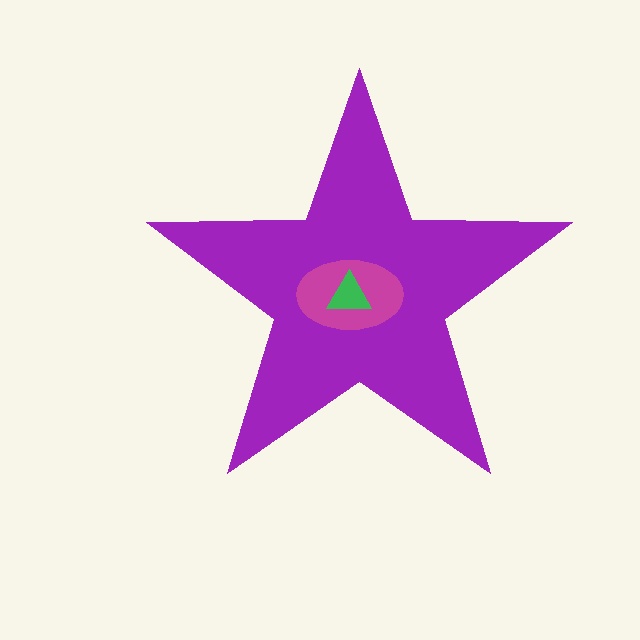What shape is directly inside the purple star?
The magenta ellipse.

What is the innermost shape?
The green triangle.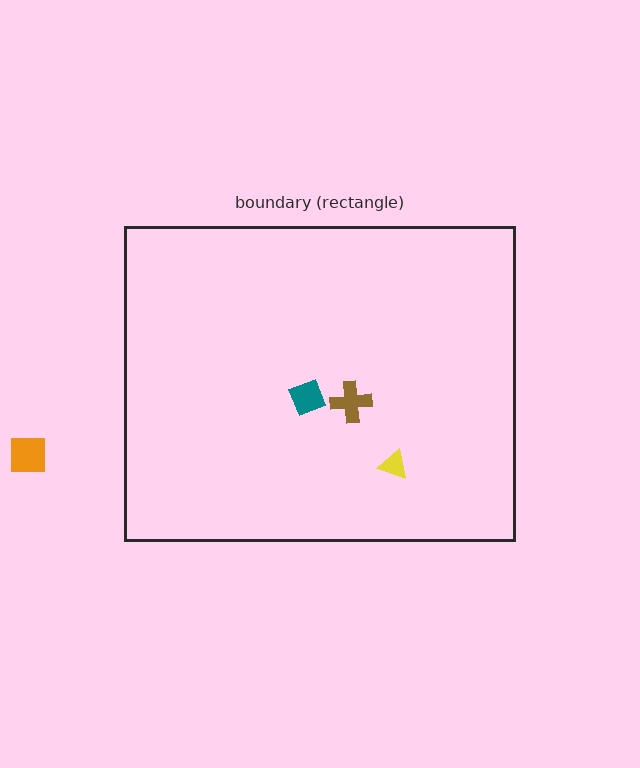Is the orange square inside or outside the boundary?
Outside.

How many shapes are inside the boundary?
3 inside, 1 outside.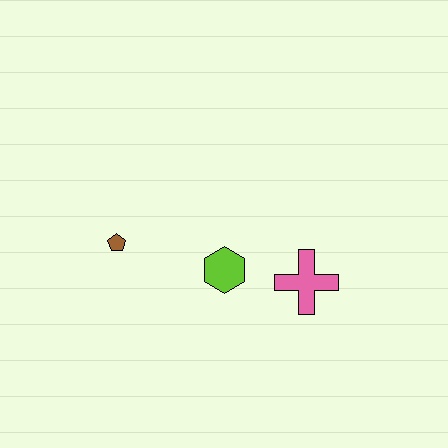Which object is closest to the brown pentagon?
The lime hexagon is closest to the brown pentagon.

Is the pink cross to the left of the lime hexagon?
No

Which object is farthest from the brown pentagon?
The pink cross is farthest from the brown pentagon.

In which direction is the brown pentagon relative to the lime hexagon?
The brown pentagon is to the left of the lime hexagon.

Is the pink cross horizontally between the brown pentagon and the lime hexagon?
No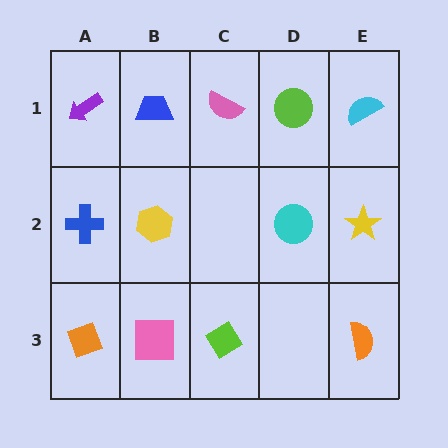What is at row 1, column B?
A blue trapezoid.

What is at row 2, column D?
A cyan circle.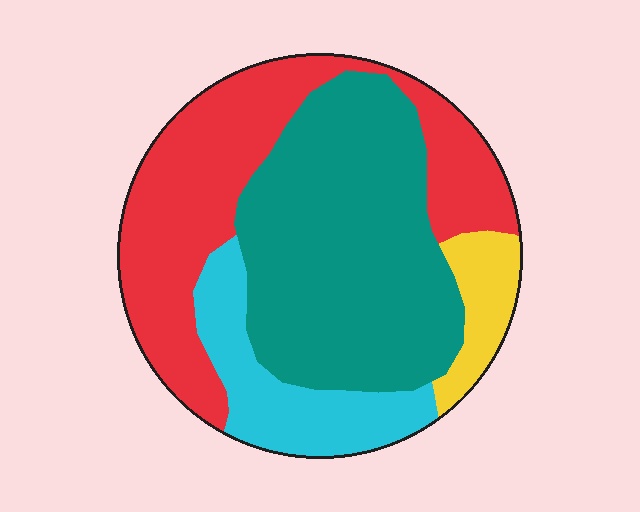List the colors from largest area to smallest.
From largest to smallest: teal, red, cyan, yellow.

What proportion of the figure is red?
Red covers 35% of the figure.